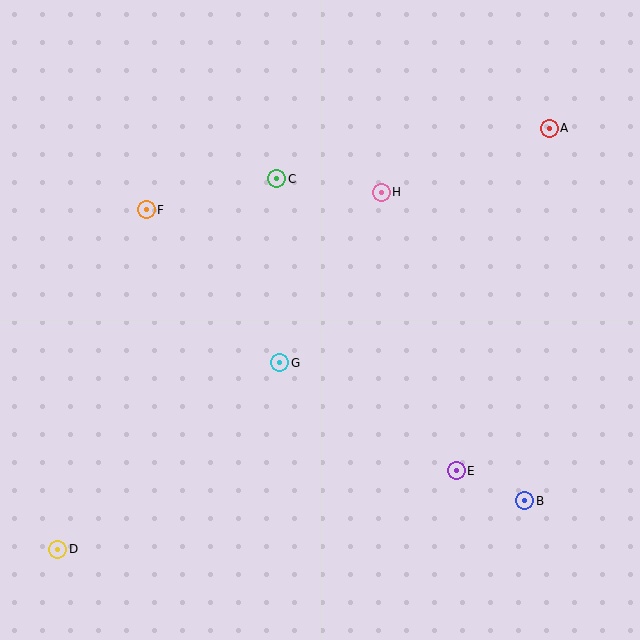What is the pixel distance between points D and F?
The distance between D and F is 351 pixels.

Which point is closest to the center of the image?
Point G at (280, 363) is closest to the center.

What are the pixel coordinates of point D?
Point D is at (58, 549).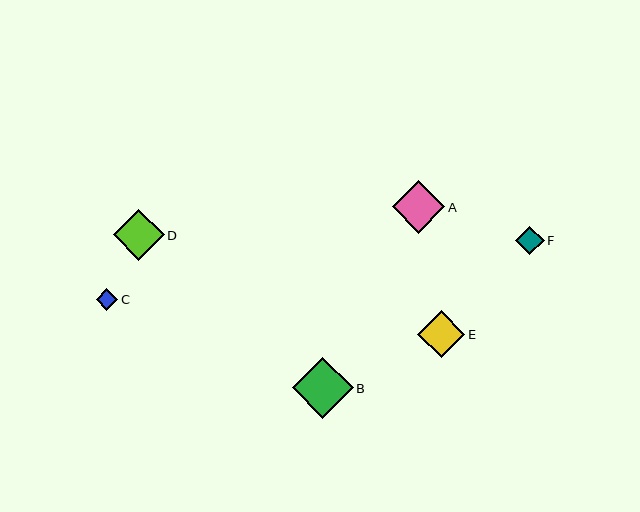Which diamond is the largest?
Diamond B is the largest with a size of approximately 61 pixels.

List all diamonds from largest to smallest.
From largest to smallest: B, A, D, E, F, C.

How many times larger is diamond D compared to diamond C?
Diamond D is approximately 2.3 times the size of diamond C.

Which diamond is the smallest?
Diamond C is the smallest with a size of approximately 22 pixels.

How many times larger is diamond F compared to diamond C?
Diamond F is approximately 1.3 times the size of diamond C.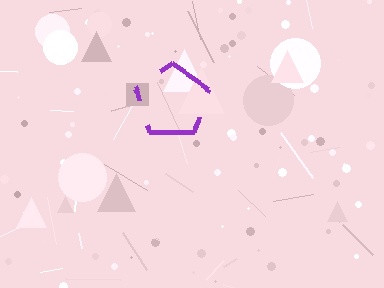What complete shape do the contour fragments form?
The contour fragments form a pentagon.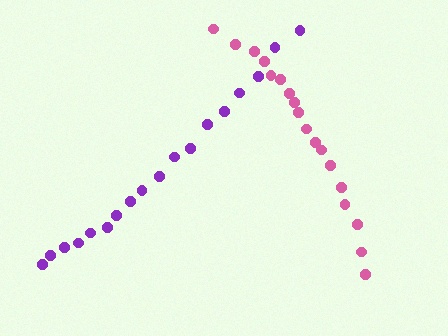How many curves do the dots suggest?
There are 2 distinct paths.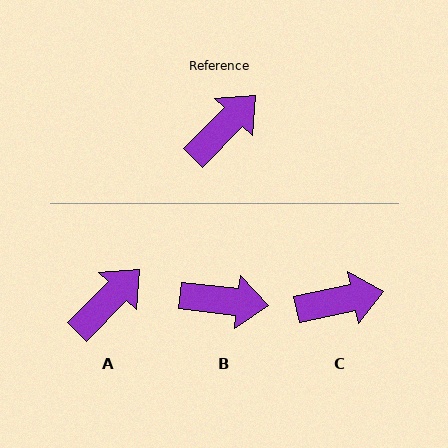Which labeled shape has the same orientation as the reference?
A.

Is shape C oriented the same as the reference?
No, it is off by about 33 degrees.